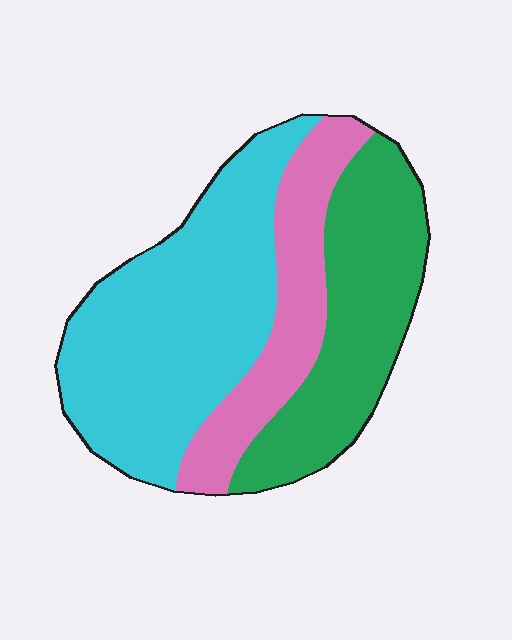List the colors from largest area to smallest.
From largest to smallest: cyan, green, pink.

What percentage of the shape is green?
Green takes up about one third (1/3) of the shape.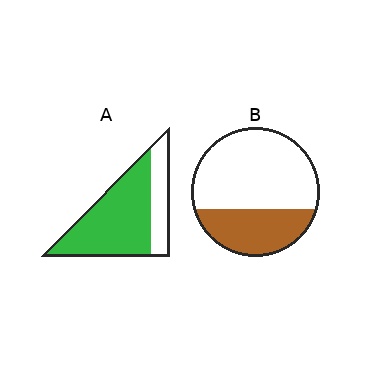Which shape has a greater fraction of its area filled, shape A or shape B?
Shape A.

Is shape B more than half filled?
No.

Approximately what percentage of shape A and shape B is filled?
A is approximately 75% and B is approximately 35%.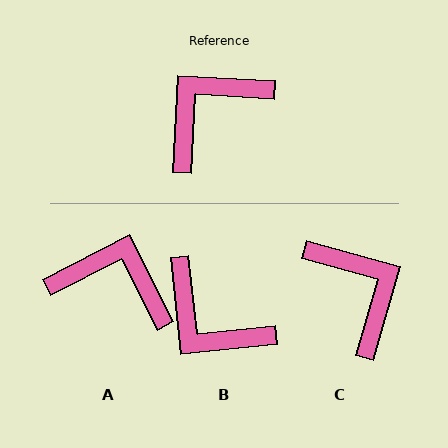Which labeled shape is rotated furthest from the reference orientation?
C, about 103 degrees away.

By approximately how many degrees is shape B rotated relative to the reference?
Approximately 99 degrees counter-clockwise.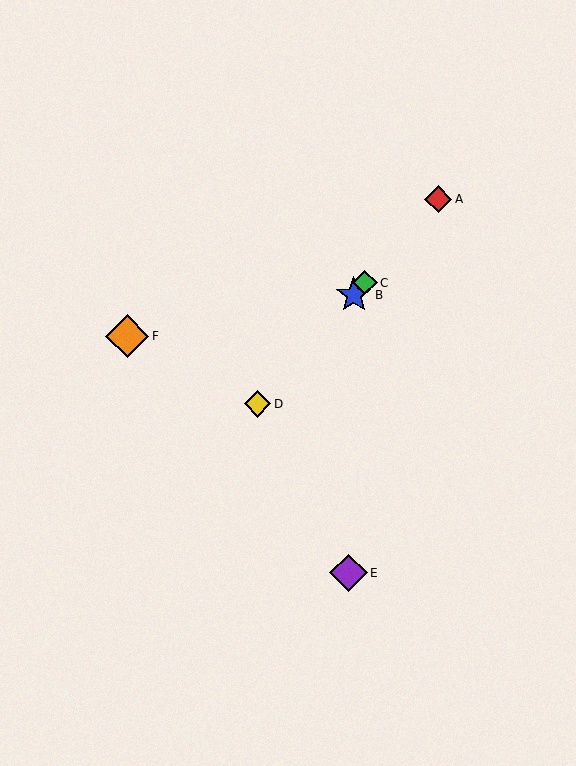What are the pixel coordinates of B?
Object B is at (354, 295).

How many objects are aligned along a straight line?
4 objects (A, B, C, D) are aligned along a straight line.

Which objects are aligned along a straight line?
Objects A, B, C, D are aligned along a straight line.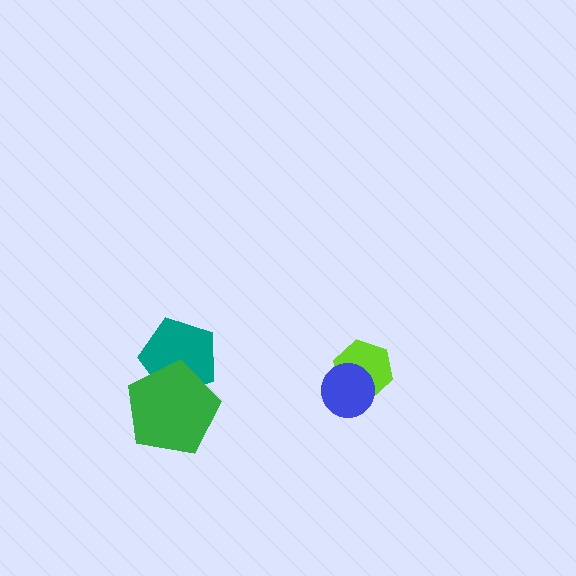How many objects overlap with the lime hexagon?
1 object overlaps with the lime hexagon.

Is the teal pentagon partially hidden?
Yes, it is partially covered by another shape.